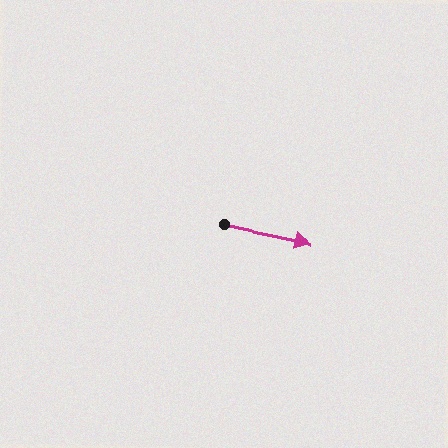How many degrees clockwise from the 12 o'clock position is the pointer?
Approximately 102 degrees.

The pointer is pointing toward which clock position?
Roughly 3 o'clock.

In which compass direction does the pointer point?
East.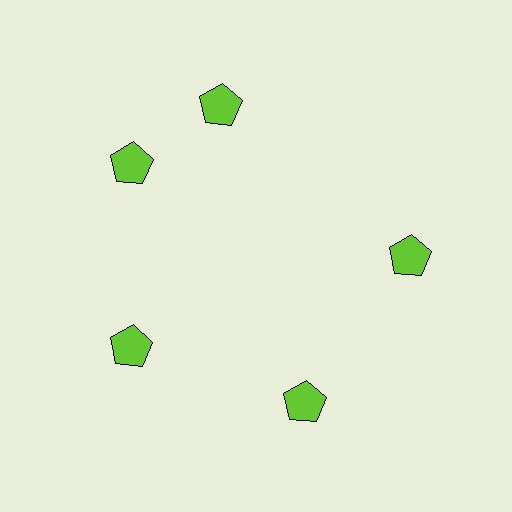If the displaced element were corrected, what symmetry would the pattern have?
It would have 5-fold rotational symmetry — the pattern would map onto itself every 72 degrees.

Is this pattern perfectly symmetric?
No. The 5 lime pentagons are arranged in a ring, but one element near the 1 o'clock position is rotated out of alignment along the ring, breaking the 5-fold rotational symmetry.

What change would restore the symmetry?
The symmetry would be restored by rotating it back into even spacing with its neighbors so that all 5 pentagons sit at equal angles and equal distance from the center.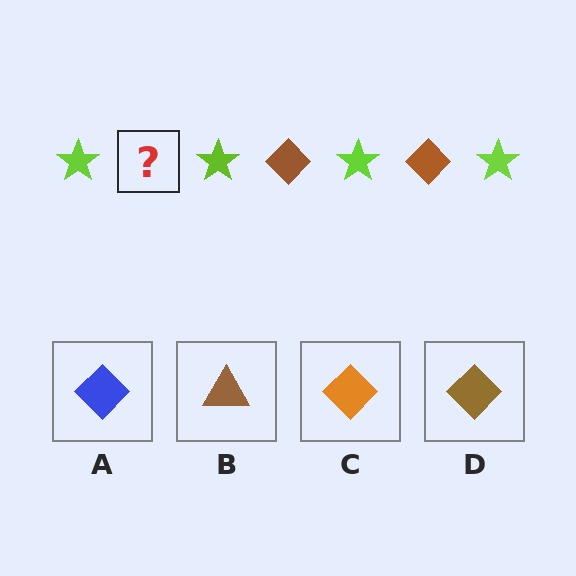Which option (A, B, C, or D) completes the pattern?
D.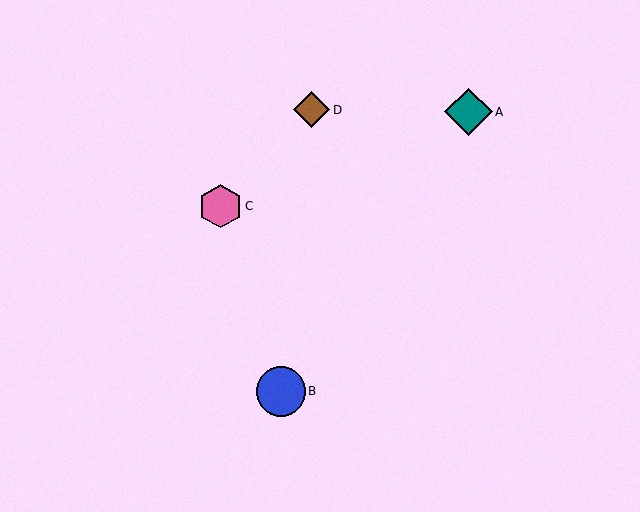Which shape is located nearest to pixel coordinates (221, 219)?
The pink hexagon (labeled C) at (221, 206) is nearest to that location.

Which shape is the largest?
The blue circle (labeled B) is the largest.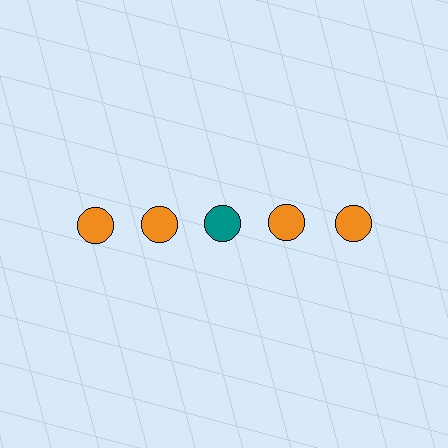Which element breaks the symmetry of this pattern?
The teal circle in the top row, center column breaks the symmetry. All other shapes are orange circles.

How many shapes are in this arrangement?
There are 5 shapes arranged in a grid pattern.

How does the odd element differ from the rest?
It has a different color: teal instead of orange.